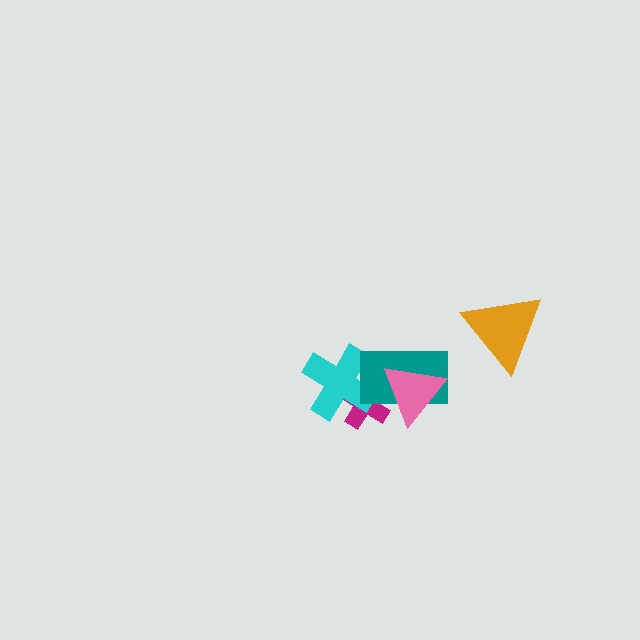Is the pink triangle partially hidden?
No, no other shape covers it.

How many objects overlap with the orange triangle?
0 objects overlap with the orange triangle.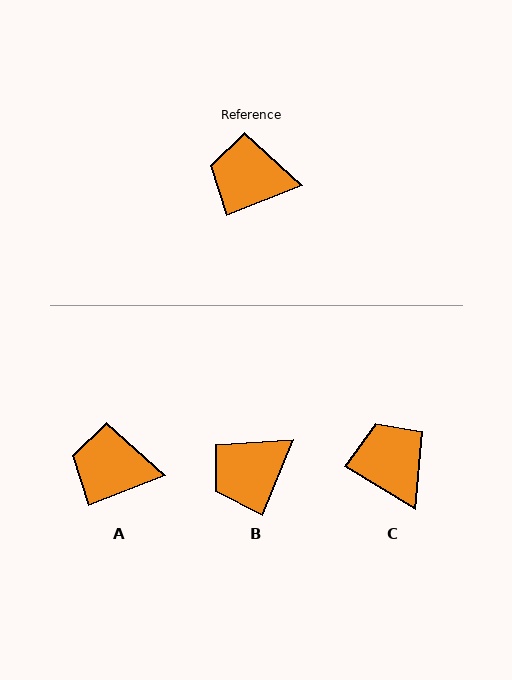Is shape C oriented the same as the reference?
No, it is off by about 53 degrees.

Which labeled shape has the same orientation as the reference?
A.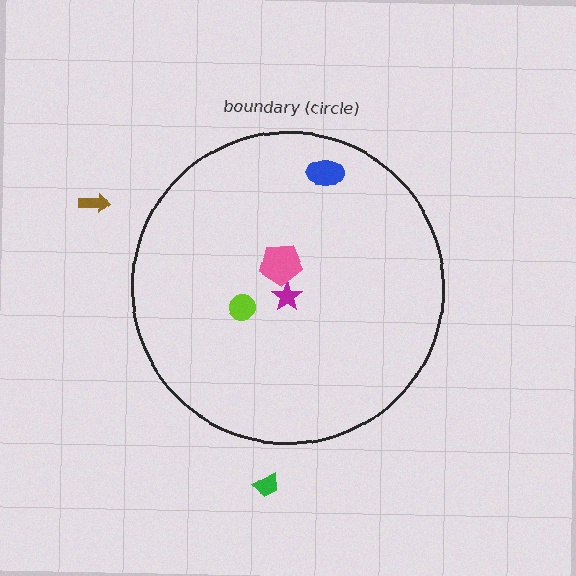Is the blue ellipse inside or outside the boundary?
Inside.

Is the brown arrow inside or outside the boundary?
Outside.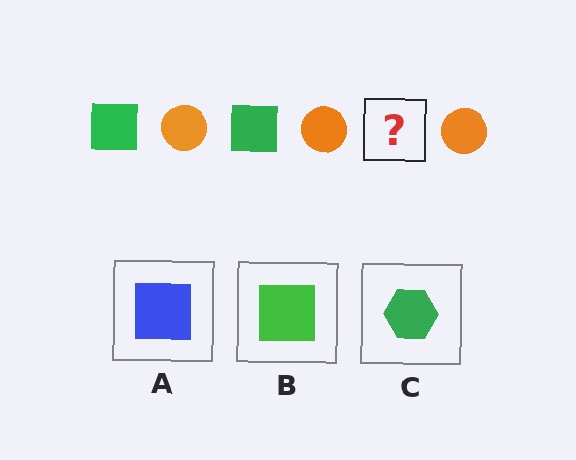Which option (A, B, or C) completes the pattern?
B.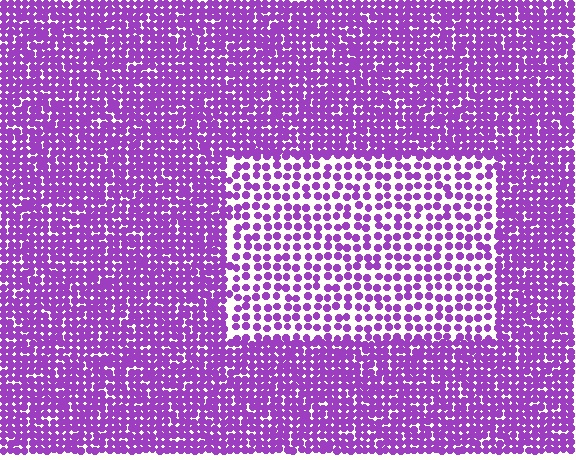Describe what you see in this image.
The image contains small purple elements arranged at two different densities. A rectangle-shaped region is visible where the elements are less densely packed than the surrounding area.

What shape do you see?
I see a rectangle.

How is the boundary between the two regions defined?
The boundary is defined by a change in element density (approximately 2.0x ratio). All elements are the same color, size, and shape.